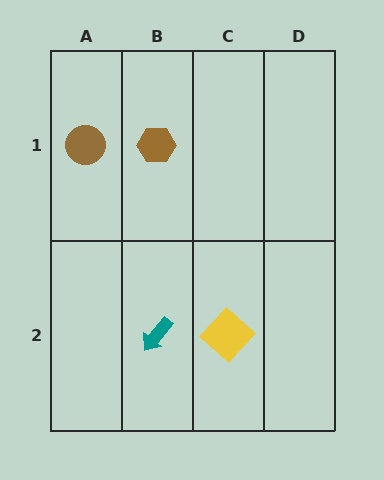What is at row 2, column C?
A yellow diamond.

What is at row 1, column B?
A brown hexagon.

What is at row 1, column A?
A brown circle.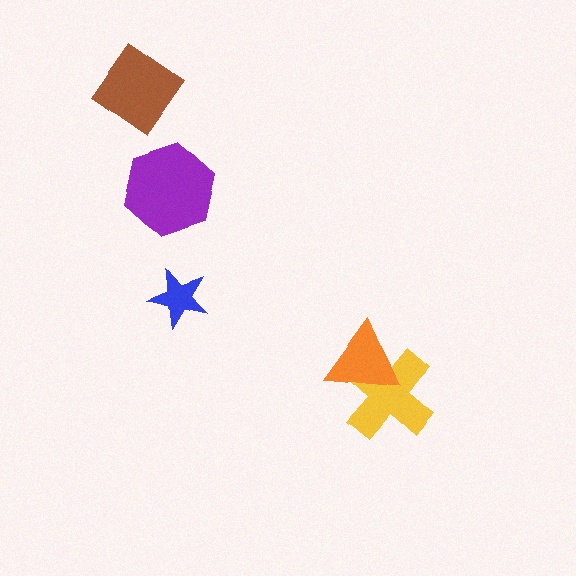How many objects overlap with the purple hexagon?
0 objects overlap with the purple hexagon.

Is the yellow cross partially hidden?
Yes, it is partially covered by another shape.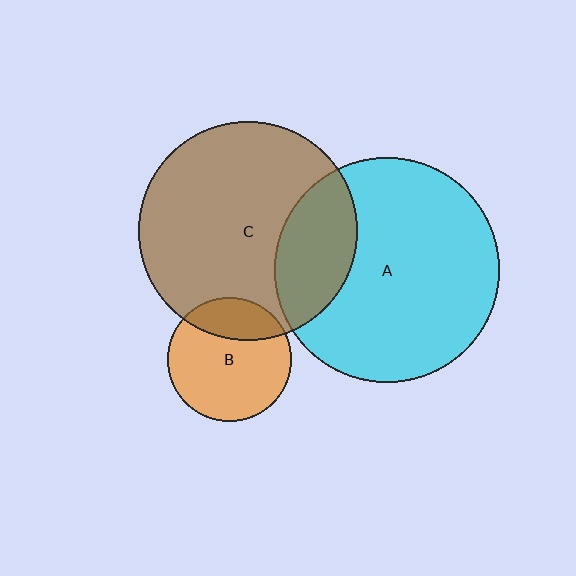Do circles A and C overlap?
Yes.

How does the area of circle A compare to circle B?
Approximately 3.3 times.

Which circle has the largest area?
Circle A (cyan).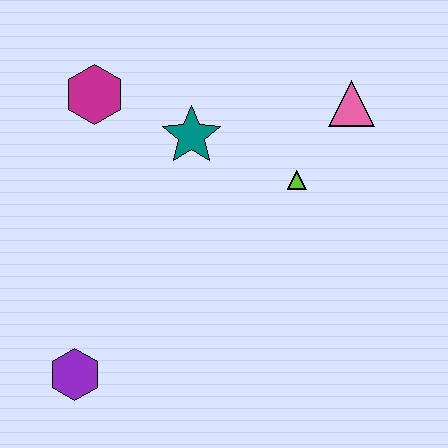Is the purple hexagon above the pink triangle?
No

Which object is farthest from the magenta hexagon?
The purple hexagon is farthest from the magenta hexagon.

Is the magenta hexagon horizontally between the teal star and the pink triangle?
No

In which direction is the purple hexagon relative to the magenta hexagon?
The purple hexagon is below the magenta hexagon.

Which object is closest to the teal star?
The magenta hexagon is closest to the teal star.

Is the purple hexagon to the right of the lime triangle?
No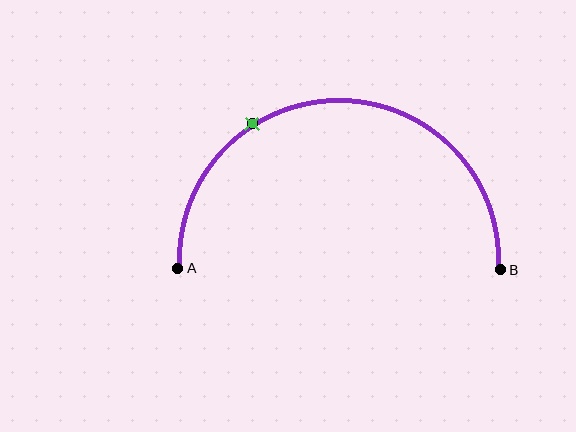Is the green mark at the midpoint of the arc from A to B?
No. The green mark lies on the arc but is closer to endpoint A. The arc midpoint would be at the point on the curve equidistant along the arc from both A and B.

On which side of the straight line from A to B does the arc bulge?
The arc bulges above the straight line connecting A and B.